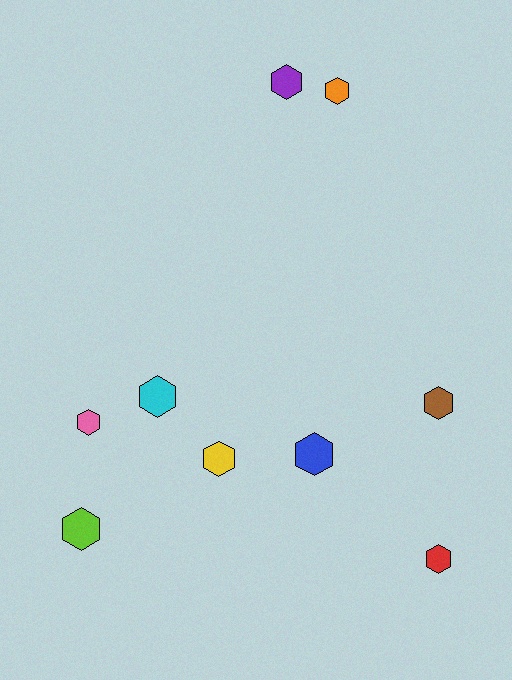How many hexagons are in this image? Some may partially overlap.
There are 9 hexagons.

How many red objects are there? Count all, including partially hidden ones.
There is 1 red object.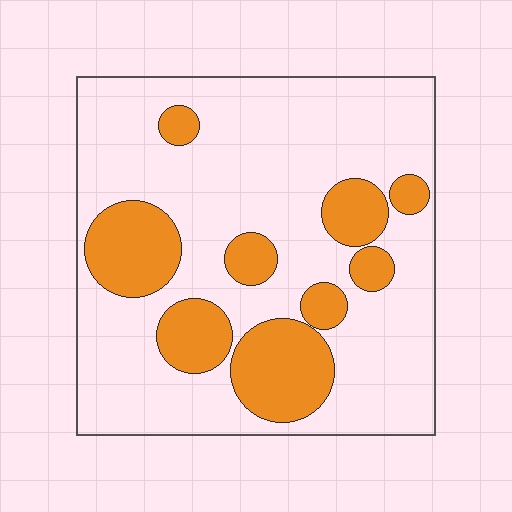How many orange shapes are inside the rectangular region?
9.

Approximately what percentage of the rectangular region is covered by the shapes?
Approximately 25%.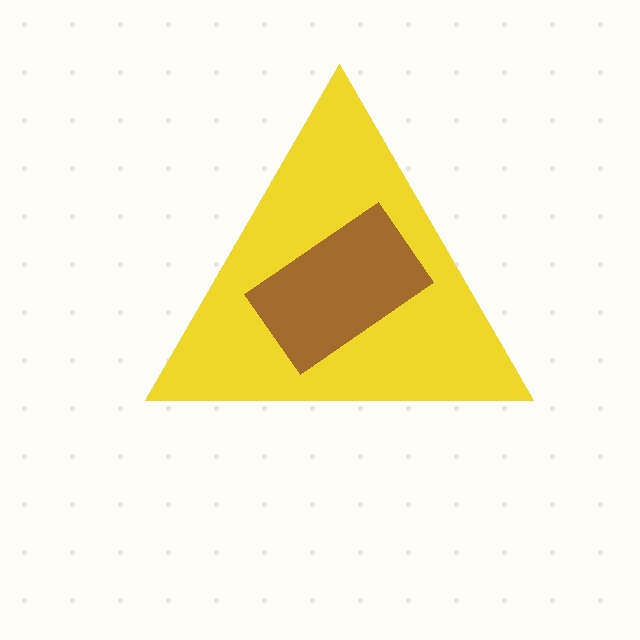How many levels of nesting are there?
2.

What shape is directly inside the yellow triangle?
The brown rectangle.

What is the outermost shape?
The yellow triangle.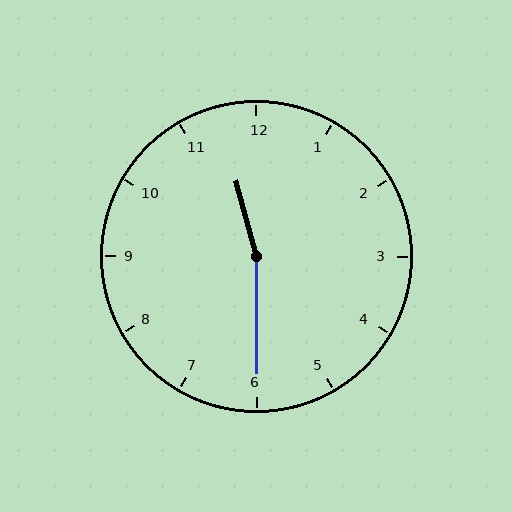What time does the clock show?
11:30.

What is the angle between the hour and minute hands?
Approximately 165 degrees.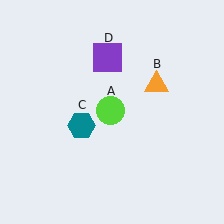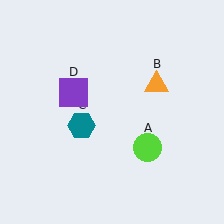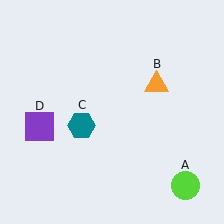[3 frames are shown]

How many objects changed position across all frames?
2 objects changed position: lime circle (object A), purple square (object D).